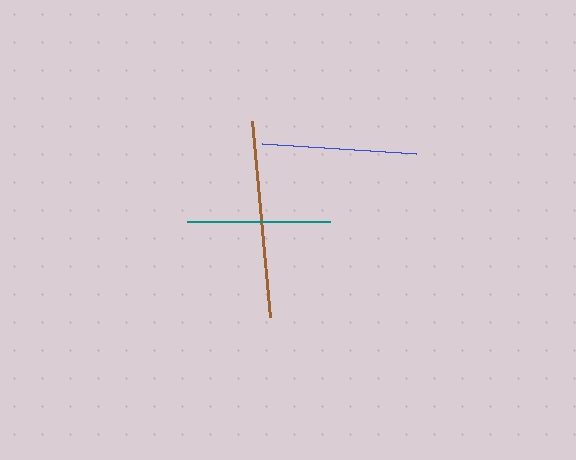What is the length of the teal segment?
The teal segment is approximately 143 pixels long.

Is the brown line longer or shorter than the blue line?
The brown line is longer than the blue line.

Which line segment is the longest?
The brown line is the longest at approximately 196 pixels.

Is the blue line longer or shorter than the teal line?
The blue line is longer than the teal line.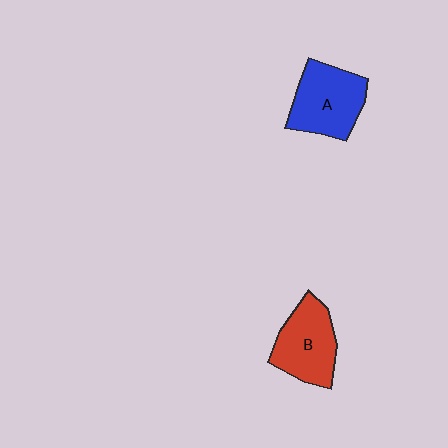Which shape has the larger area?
Shape A (blue).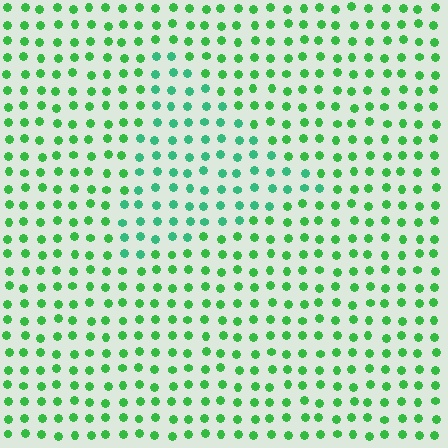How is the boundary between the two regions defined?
The boundary is defined purely by a slight shift in hue (about 26 degrees). Spacing, size, and orientation are identical on both sides.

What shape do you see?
I see a triangle.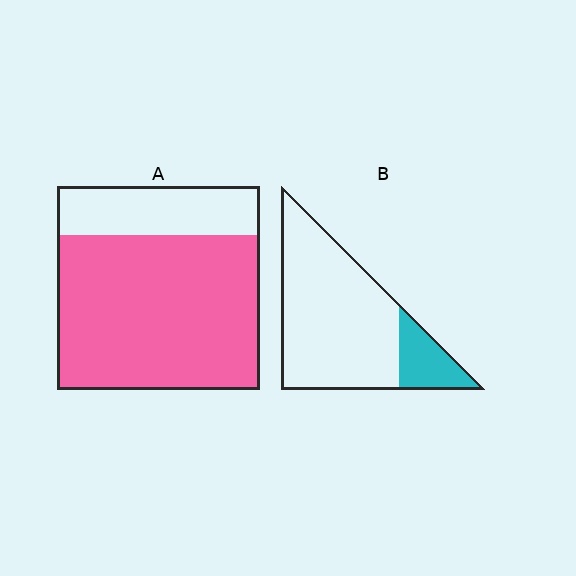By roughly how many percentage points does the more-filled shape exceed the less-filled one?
By roughly 60 percentage points (A over B).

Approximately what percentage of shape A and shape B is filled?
A is approximately 75% and B is approximately 20%.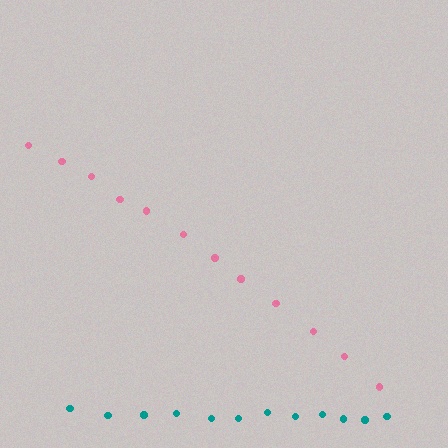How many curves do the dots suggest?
There are 2 distinct paths.